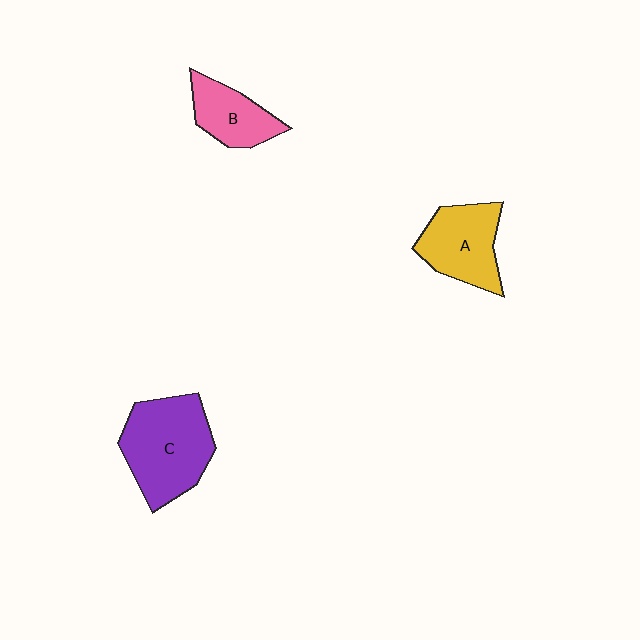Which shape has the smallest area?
Shape B (pink).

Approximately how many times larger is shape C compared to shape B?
Approximately 1.8 times.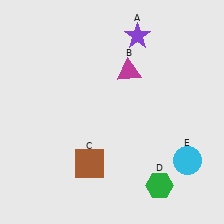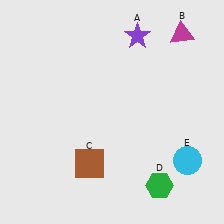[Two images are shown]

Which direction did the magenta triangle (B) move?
The magenta triangle (B) moved right.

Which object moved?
The magenta triangle (B) moved right.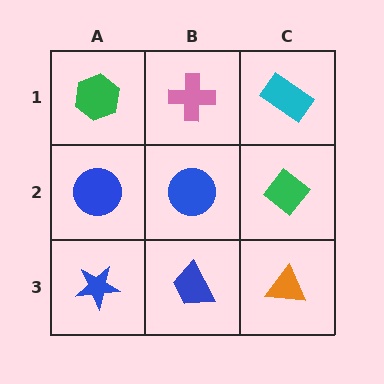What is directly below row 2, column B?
A blue trapezoid.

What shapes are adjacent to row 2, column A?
A green hexagon (row 1, column A), a blue star (row 3, column A), a blue circle (row 2, column B).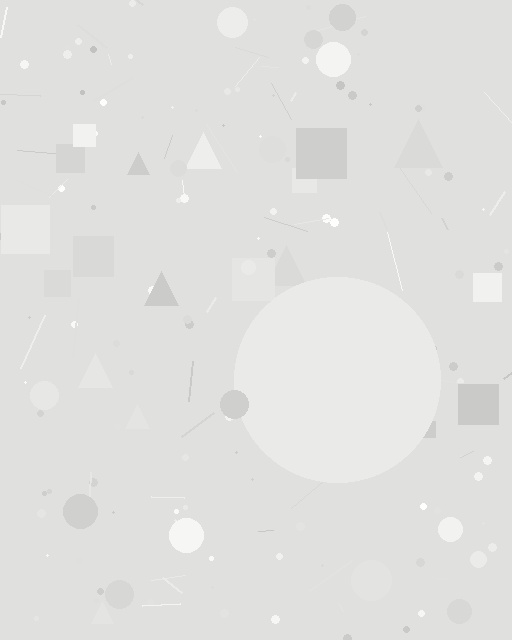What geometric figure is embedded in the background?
A circle is embedded in the background.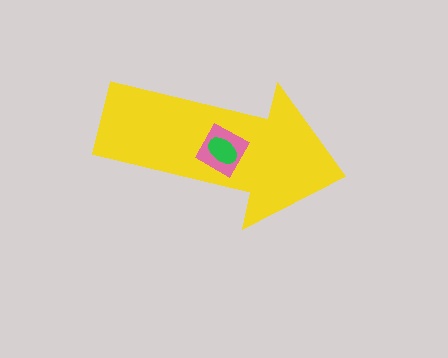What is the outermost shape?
The yellow arrow.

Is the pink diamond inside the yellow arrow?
Yes.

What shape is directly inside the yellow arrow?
The pink diamond.